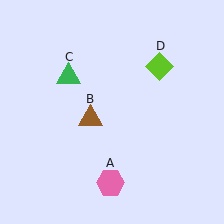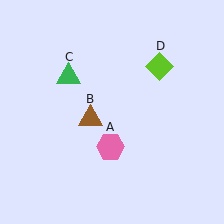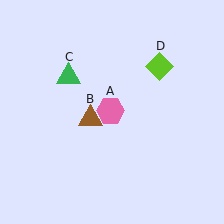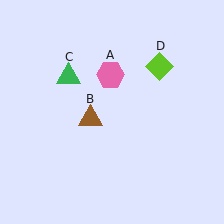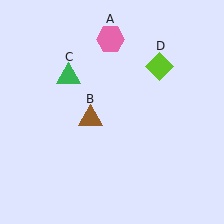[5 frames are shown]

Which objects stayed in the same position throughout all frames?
Brown triangle (object B) and green triangle (object C) and lime diamond (object D) remained stationary.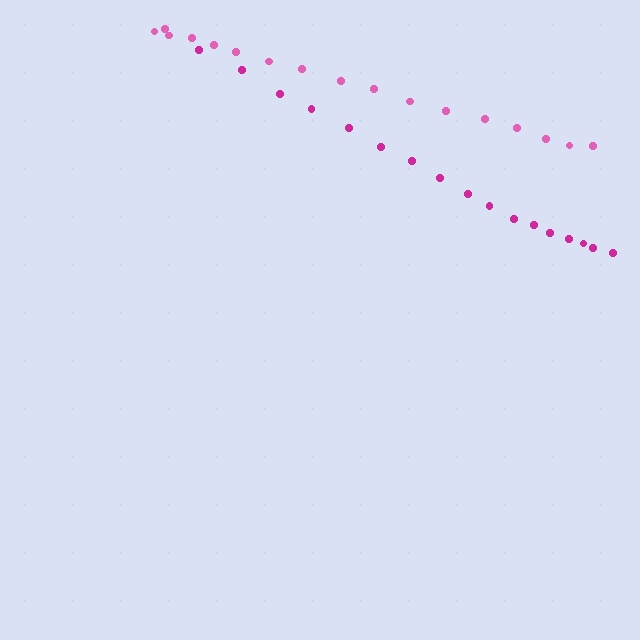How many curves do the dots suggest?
There are 2 distinct paths.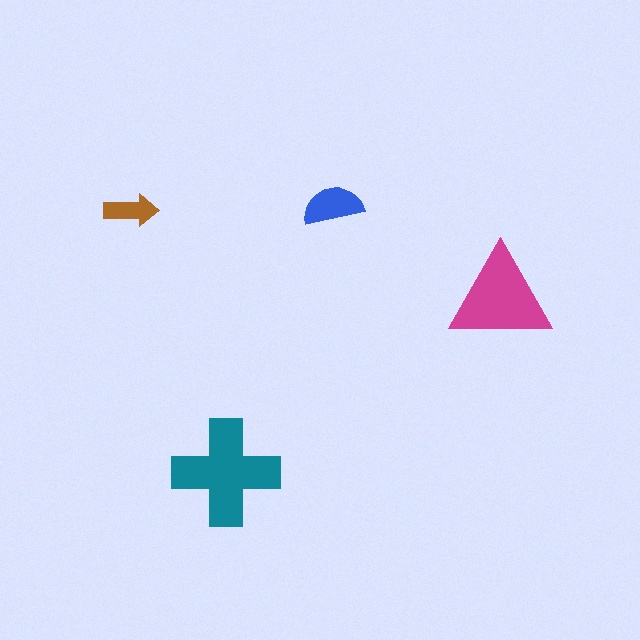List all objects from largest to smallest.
The teal cross, the magenta triangle, the blue semicircle, the brown arrow.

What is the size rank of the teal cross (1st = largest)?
1st.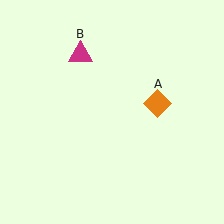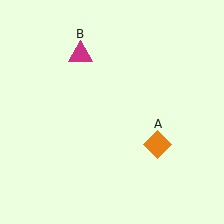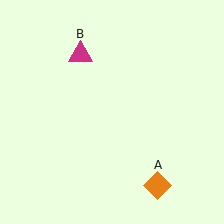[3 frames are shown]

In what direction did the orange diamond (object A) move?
The orange diamond (object A) moved down.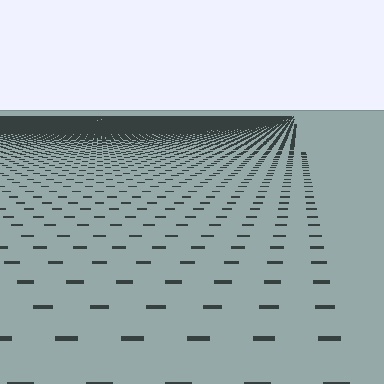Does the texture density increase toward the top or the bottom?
Density increases toward the top.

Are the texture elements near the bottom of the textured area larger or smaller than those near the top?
Larger. Near the bottom, elements are closer to the viewer and appear at a bigger on-screen size.